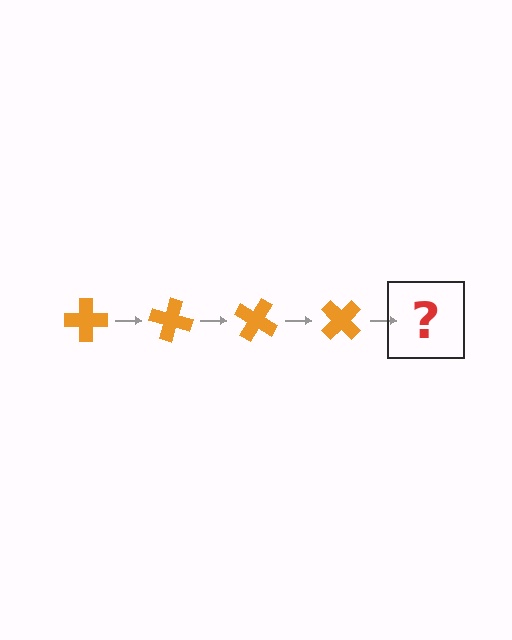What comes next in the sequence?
The next element should be an orange cross rotated 60 degrees.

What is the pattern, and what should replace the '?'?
The pattern is that the cross rotates 15 degrees each step. The '?' should be an orange cross rotated 60 degrees.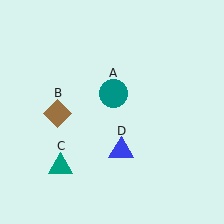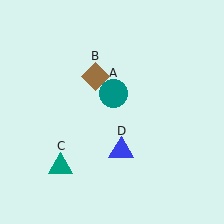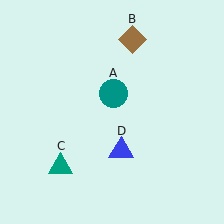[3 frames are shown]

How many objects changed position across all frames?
1 object changed position: brown diamond (object B).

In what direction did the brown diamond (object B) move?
The brown diamond (object B) moved up and to the right.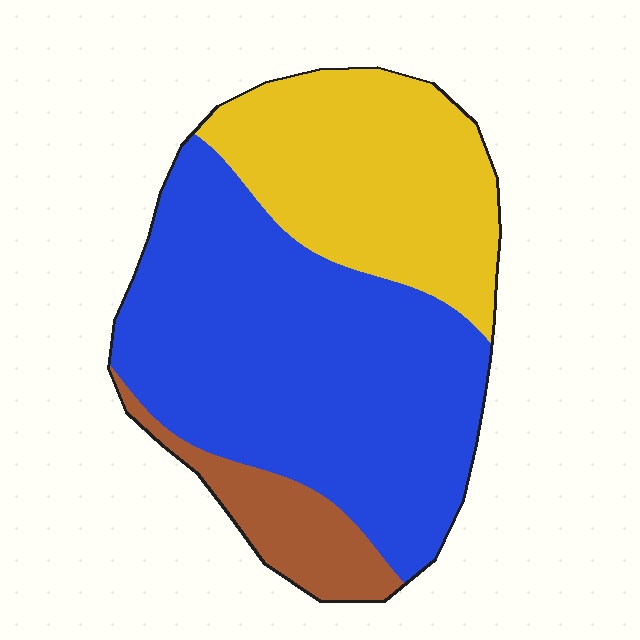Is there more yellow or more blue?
Blue.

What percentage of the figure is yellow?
Yellow takes up between a sixth and a third of the figure.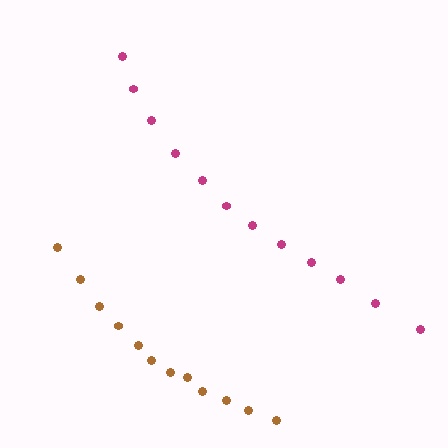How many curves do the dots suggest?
There are 2 distinct paths.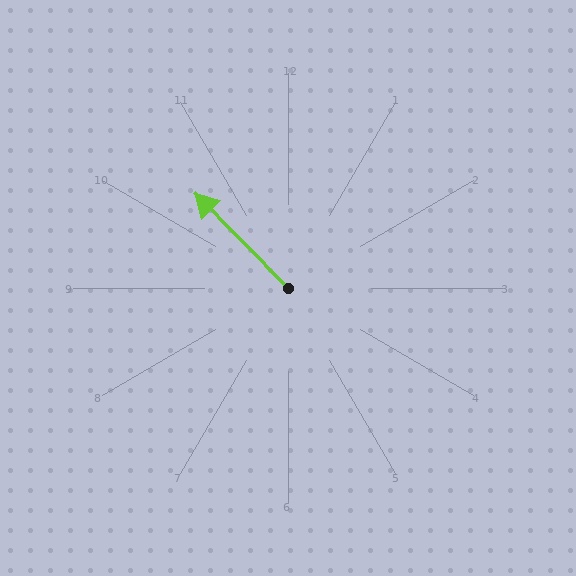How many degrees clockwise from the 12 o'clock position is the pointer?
Approximately 315 degrees.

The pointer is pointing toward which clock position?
Roughly 11 o'clock.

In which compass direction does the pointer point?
Northwest.